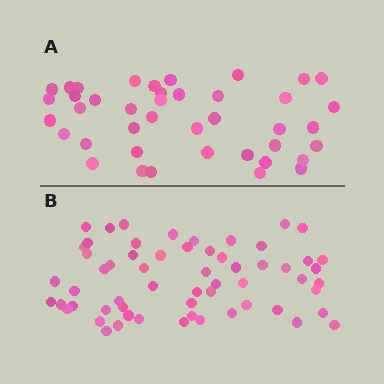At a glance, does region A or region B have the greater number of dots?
Region B (the bottom region) has more dots.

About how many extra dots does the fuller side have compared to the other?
Region B has approximately 20 more dots than region A.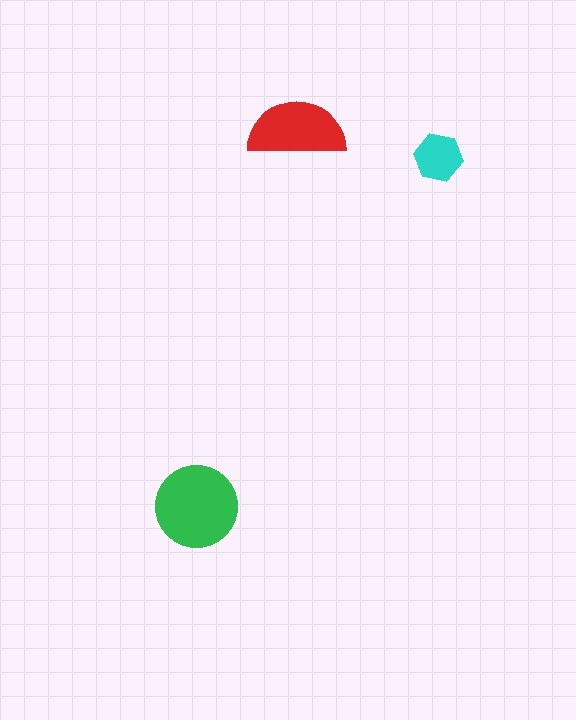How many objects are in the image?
There are 3 objects in the image.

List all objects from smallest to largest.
The cyan hexagon, the red semicircle, the green circle.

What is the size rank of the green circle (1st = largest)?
1st.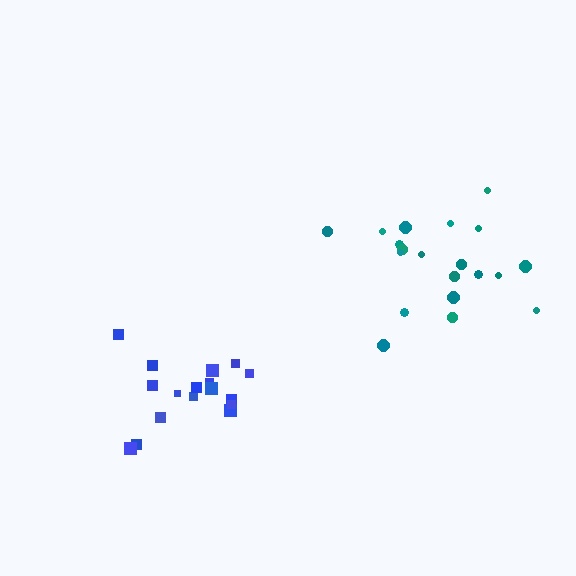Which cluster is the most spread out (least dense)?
Blue.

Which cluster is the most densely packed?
Teal.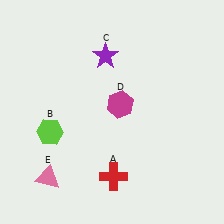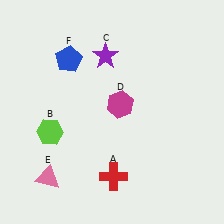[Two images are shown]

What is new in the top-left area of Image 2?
A blue pentagon (F) was added in the top-left area of Image 2.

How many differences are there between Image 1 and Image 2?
There is 1 difference between the two images.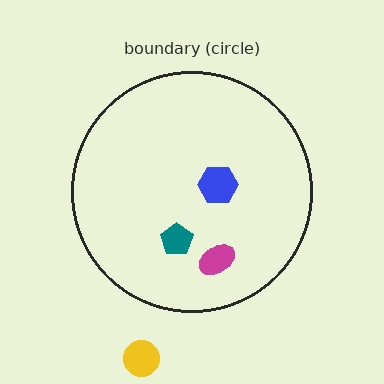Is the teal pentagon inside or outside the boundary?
Inside.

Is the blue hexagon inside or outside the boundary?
Inside.